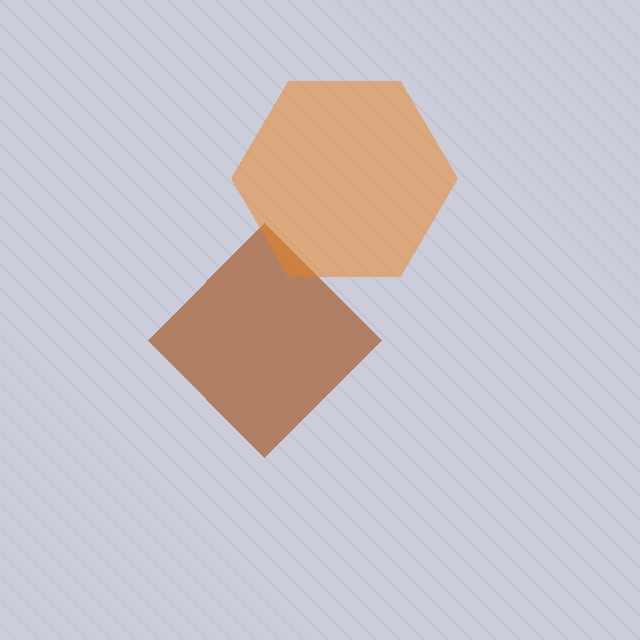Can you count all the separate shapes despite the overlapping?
Yes, there are 2 separate shapes.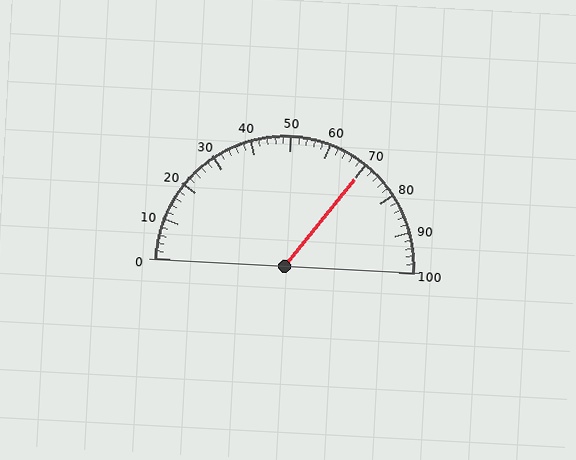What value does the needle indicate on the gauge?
The needle indicates approximately 70.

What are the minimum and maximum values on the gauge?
The gauge ranges from 0 to 100.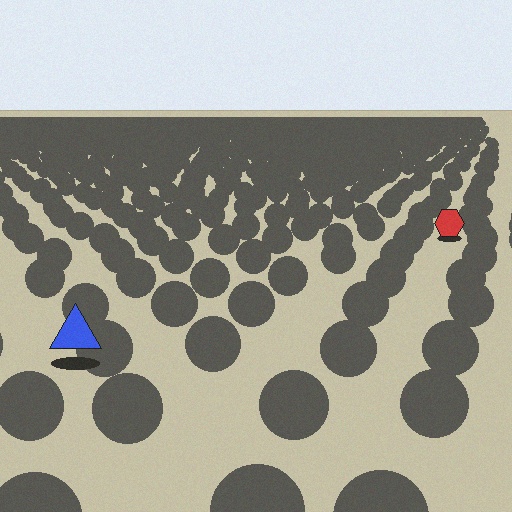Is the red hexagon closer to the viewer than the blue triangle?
No. The blue triangle is closer — you can tell from the texture gradient: the ground texture is coarser near it.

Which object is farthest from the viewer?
The red hexagon is farthest from the viewer. It appears smaller and the ground texture around it is denser.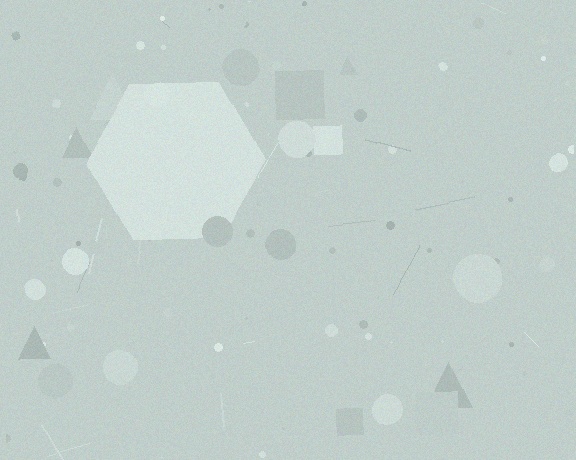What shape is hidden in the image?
A hexagon is hidden in the image.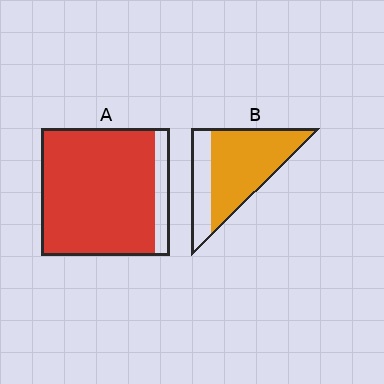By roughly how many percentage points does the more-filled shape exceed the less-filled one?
By roughly 15 percentage points (A over B).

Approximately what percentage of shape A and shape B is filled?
A is approximately 90% and B is approximately 70%.